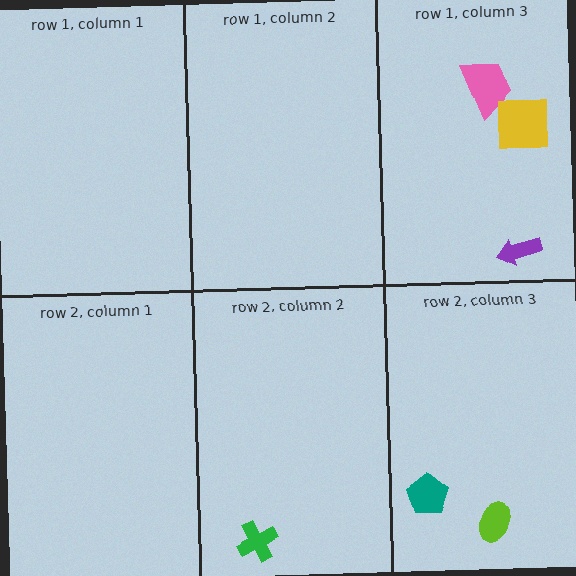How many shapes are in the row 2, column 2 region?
1.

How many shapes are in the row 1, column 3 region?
3.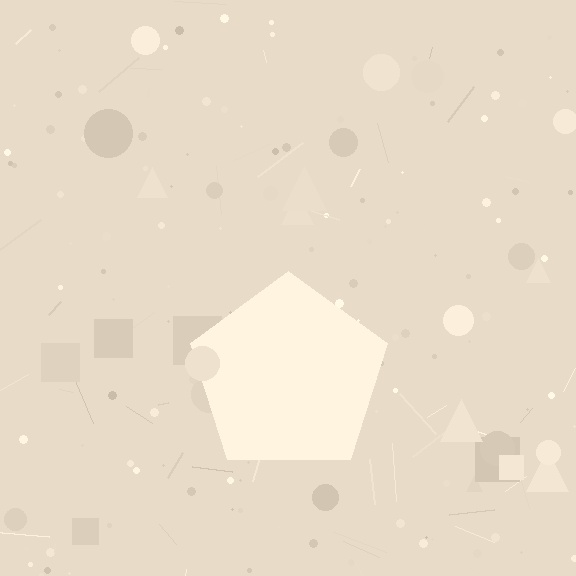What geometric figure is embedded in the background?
A pentagon is embedded in the background.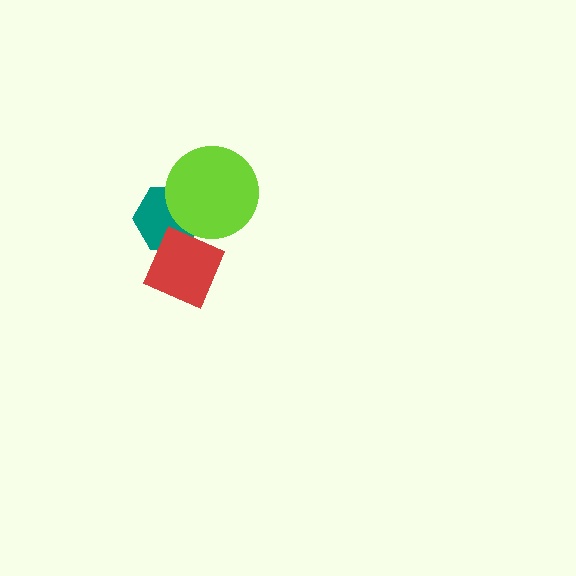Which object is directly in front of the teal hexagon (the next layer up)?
The lime circle is directly in front of the teal hexagon.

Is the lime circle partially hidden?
Yes, it is partially covered by another shape.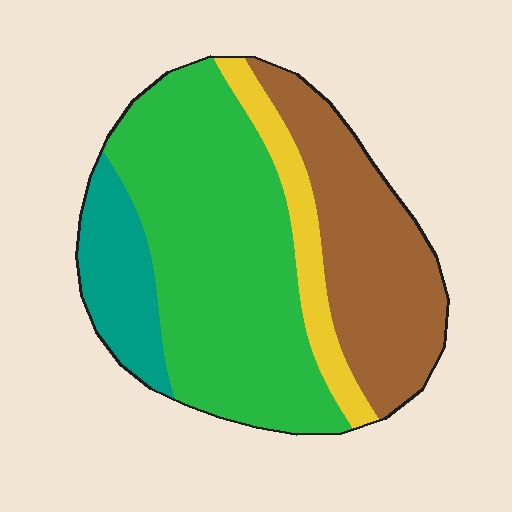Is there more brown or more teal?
Brown.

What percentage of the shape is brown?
Brown covers 28% of the shape.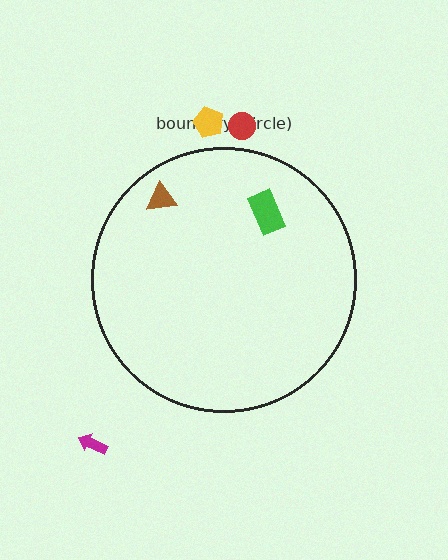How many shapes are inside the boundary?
2 inside, 3 outside.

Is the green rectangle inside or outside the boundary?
Inside.